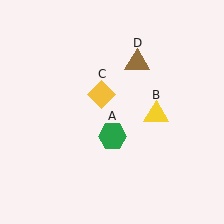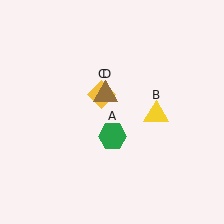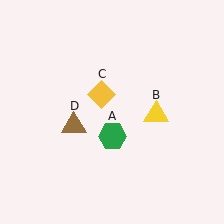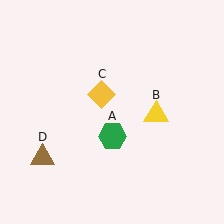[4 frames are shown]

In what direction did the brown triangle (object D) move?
The brown triangle (object D) moved down and to the left.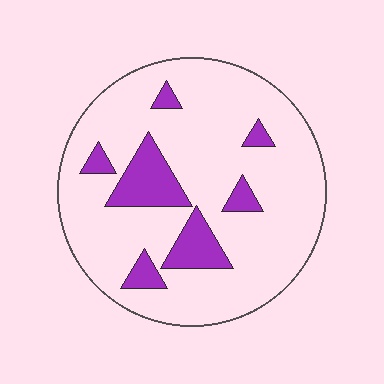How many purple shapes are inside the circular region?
7.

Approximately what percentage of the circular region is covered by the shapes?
Approximately 15%.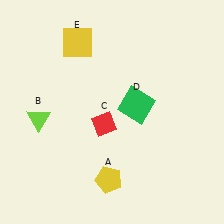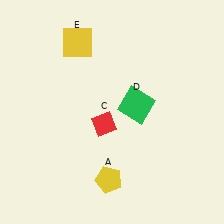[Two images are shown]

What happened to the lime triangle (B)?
The lime triangle (B) was removed in Image 2. It was in the bottom-left area of Image 1.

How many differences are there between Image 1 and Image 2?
There is 1 difference between the two images.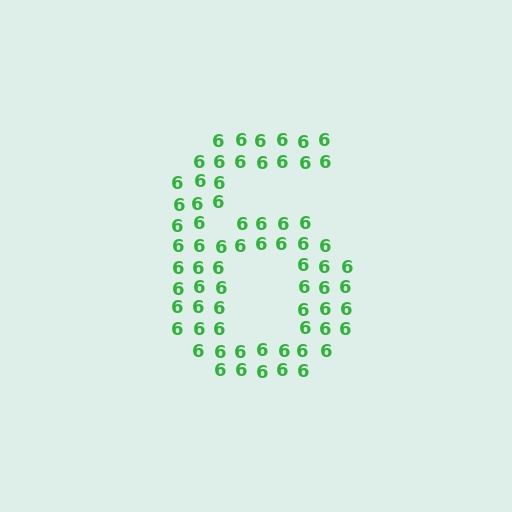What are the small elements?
The small elements are digit 6's.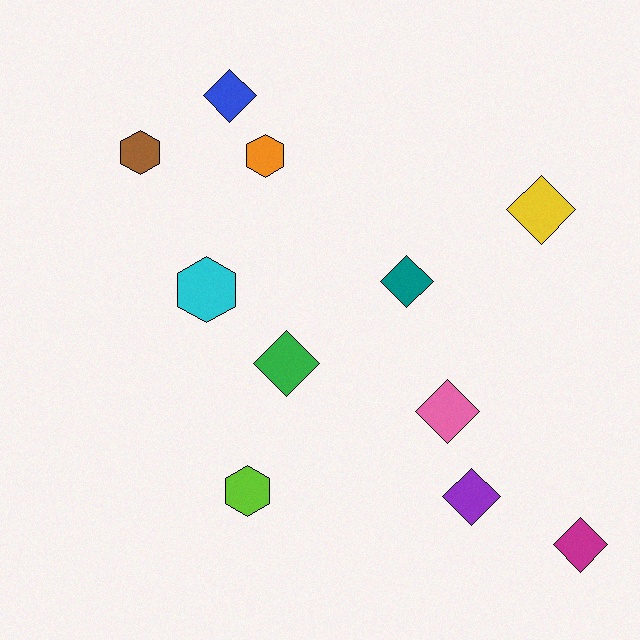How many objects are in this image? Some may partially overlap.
There are 11 objects.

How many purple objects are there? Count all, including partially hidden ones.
There is 1 purple object.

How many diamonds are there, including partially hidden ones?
There are 7 diamonds.